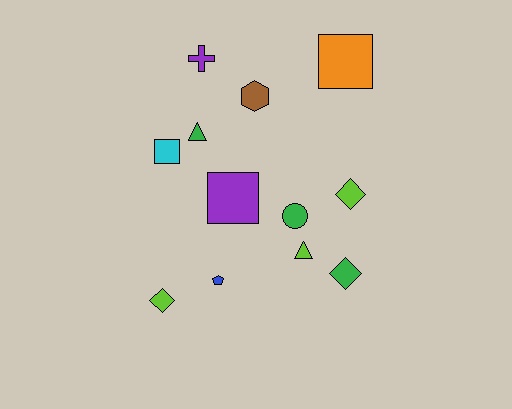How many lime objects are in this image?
There are 3 lime objects.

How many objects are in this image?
There are 12 objects.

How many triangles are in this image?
There are 2 triangles.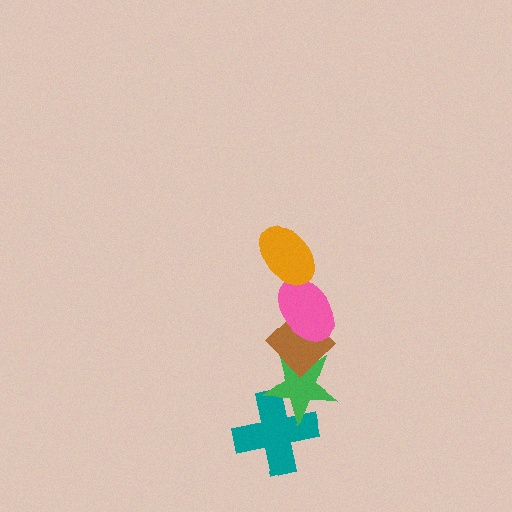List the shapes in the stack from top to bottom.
From top to bottom: the orange ellipse, the pink ellipse, the brown diamond, the green star, the teal cross.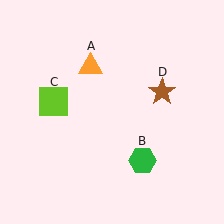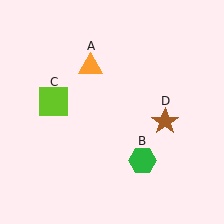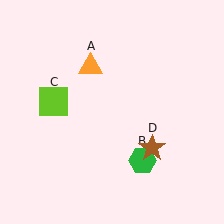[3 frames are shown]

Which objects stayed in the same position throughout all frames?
Orange triangle (object A) and green hexagon (object B) and lime square (object C) remained stationary.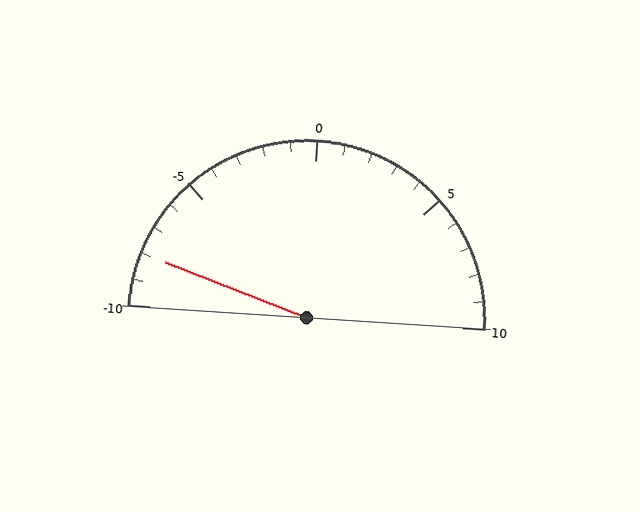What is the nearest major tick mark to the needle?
The nearest major tick mark is -10.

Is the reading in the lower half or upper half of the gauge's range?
The reading is in the lower half of the range (-10 to 10).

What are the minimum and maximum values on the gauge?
The gauge ranges from -10 to 10.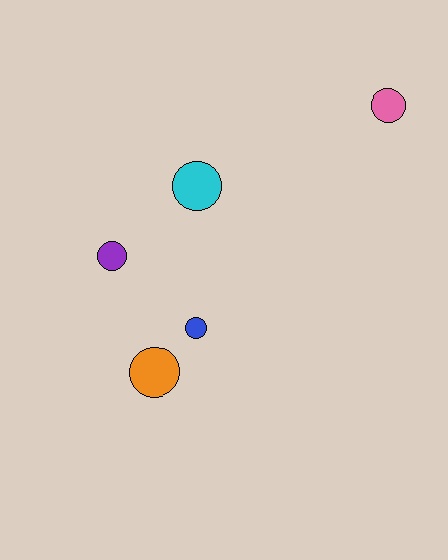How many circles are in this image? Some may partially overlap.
There are 5 circles.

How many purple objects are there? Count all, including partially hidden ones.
There is 1 purple object.